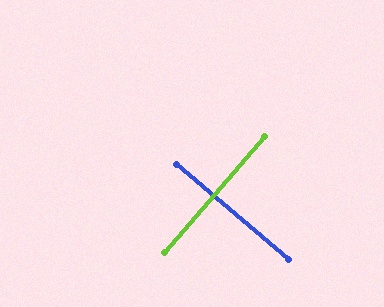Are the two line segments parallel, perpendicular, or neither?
Perpendicular — they meet at approximately 89°.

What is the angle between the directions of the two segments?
Approximately 89 degrees.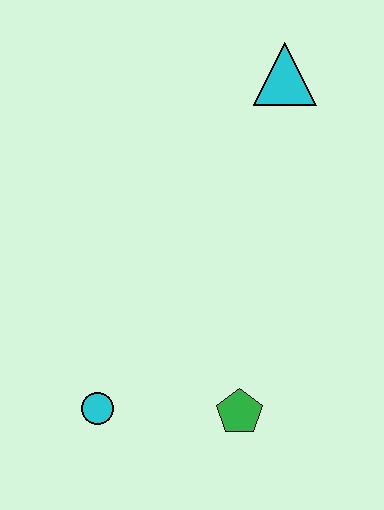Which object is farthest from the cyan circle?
The cyan triangle is farthest from the cyan circle.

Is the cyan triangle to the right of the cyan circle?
Yes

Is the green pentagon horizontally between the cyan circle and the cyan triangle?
Yes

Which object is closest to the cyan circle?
The green pentagon is closest to the cyan circle.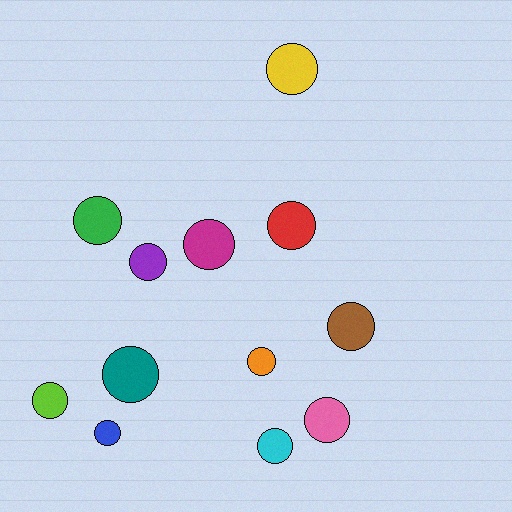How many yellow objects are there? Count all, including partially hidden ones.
There is 1 yellow object.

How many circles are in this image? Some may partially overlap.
There are 12 circles.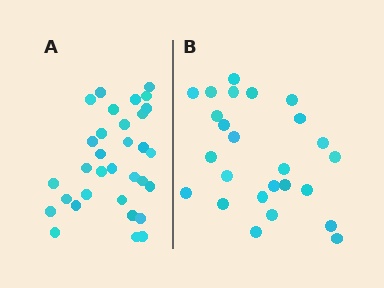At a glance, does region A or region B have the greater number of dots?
Region A (the left region) has more dots.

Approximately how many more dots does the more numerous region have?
Region A has roughly 8 or so more dots than region B.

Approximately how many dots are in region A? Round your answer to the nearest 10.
About 30 dots. (The exact count is 32, which rounds to 30.)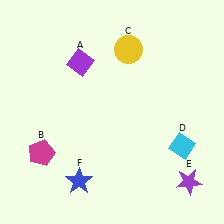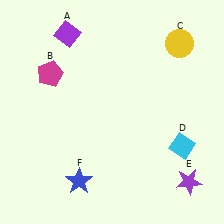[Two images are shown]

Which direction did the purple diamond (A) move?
The purple diamond (A) moved up.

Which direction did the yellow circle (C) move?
The yellow circle (C) moved right.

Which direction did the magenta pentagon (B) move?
The magenta pentagon (B) moved up.